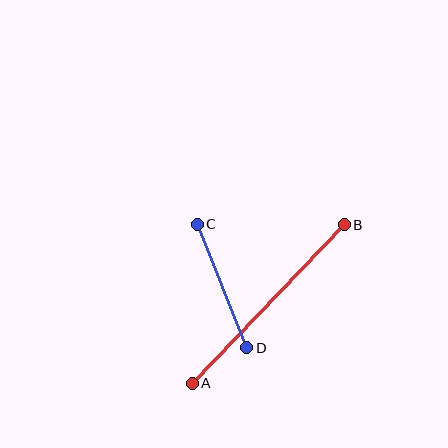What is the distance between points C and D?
The distance is approximately 133 pixels.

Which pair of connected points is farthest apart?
Points A and B are farthest apart.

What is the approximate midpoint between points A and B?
The midpoint is at approximately (268, 304) pixels.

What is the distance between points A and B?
The distance is approximately 220 pixels.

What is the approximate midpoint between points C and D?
The midpoint is at approximately (222, 286) pixels.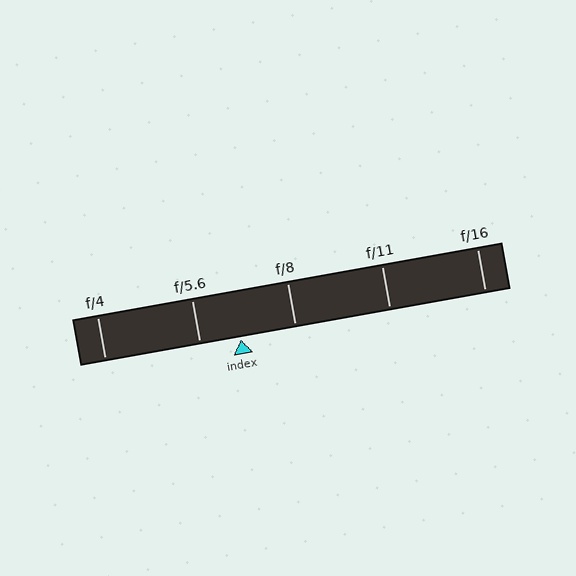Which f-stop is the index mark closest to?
The index mark is closest to f/5.6.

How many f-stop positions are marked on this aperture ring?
There are 5 f-stop positions marked.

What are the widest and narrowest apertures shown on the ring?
The widest aperture shown is f/4 and the narrowest is f/16.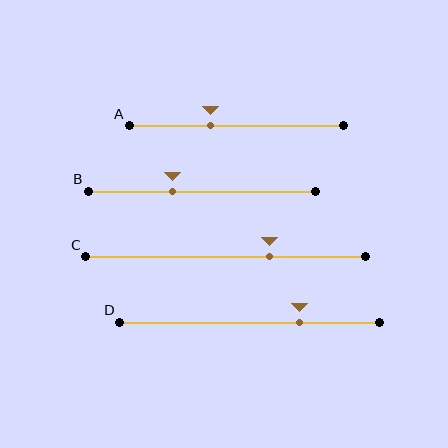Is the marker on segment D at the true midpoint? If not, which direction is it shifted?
No, the marker on segment D is shifted to the right by about 19% of the segment length.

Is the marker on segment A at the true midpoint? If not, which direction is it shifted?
No, the marker on segment A is shifted to the left by about 12% of the segment length.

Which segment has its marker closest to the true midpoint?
Segment A has its marker closest to the true midpoint.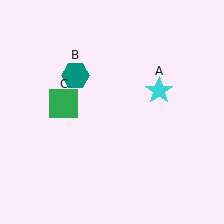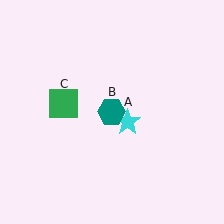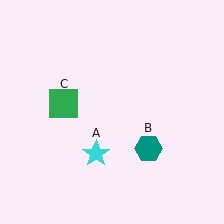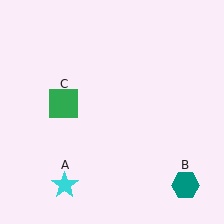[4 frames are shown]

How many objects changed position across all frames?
2 objects changed position: cyan star (object A), teal hexagon (object B).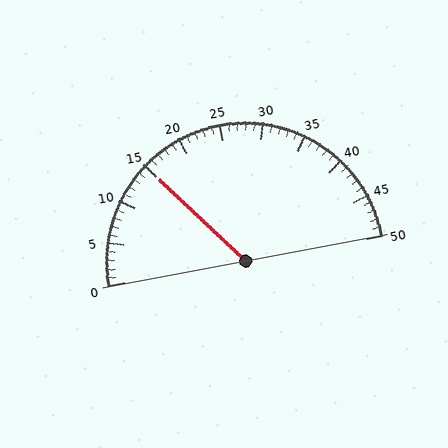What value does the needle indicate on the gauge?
The needle indicates approximately 15.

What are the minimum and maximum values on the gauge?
The gauge ranges from 0 to 50.